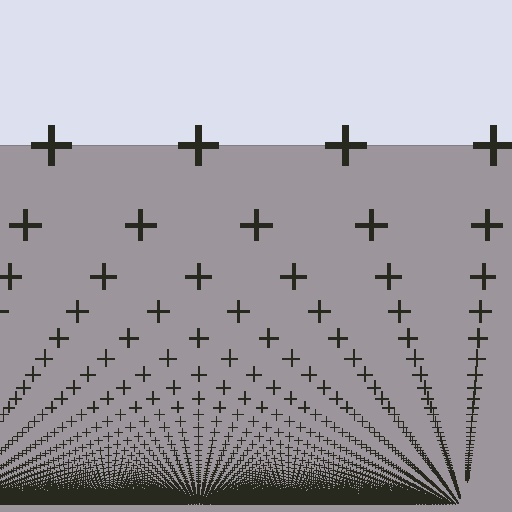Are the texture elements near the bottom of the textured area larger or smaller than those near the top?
Smaller. The gradient is inverted — elements near the bottom are smaller and denser.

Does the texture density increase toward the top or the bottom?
Density increases toward the bottom.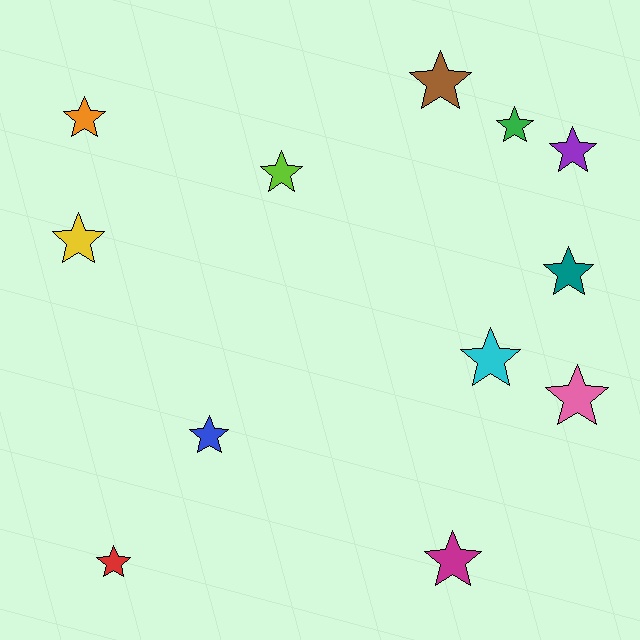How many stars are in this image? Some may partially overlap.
There are 12 stars.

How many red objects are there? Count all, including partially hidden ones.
There is 1 red object.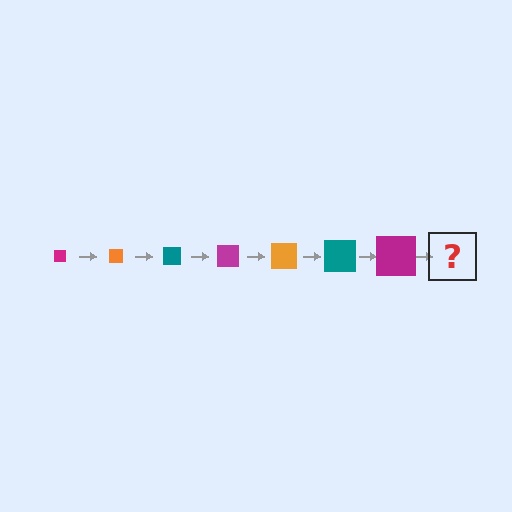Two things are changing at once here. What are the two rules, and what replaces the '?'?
The two rules are that the square grows larger each step and the color cycles through magenta, orange, and teal. The '?' should be an orange square, larger than the previous one.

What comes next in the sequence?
The next element should be an orange square, larger than the previous one.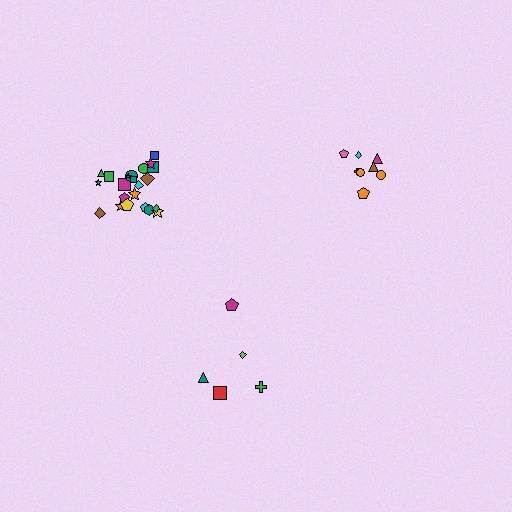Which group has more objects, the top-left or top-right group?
The top-left group.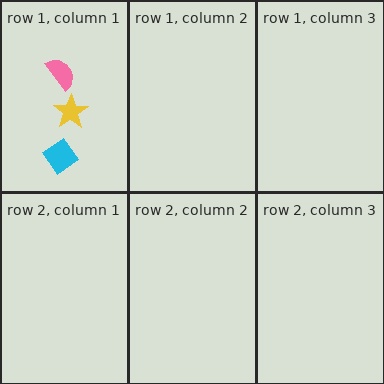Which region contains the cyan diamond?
The row 1, column 1 region.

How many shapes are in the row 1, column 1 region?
3.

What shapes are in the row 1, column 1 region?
The cyan diamond, the yellow star, the pink semicircle.